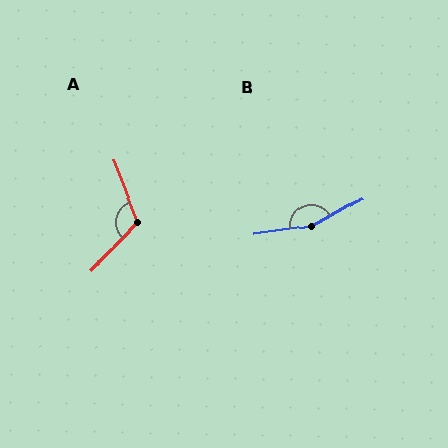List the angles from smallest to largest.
A (116°), B (159°).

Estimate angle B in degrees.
Approximately 159 degrees.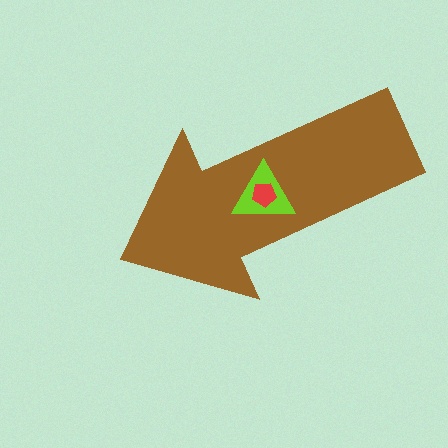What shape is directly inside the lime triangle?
The red pentagon.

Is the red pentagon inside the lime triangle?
Yes.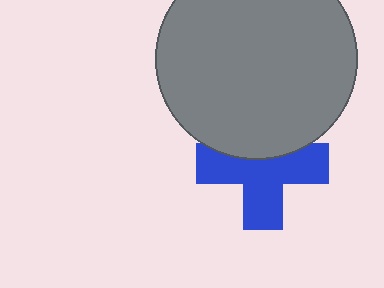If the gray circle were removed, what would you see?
You would see the complete blue cross.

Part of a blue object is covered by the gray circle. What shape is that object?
It is a cross.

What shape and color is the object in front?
The object in front is a gray circle.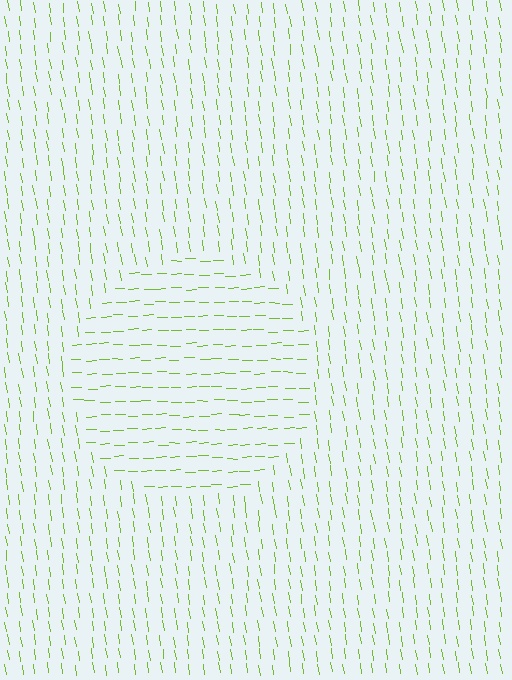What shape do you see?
I see a circle.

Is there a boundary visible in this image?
Yes, there is a texture boundary formed by a change in line orientation.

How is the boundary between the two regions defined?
The boundary is defined purely by a change in line orientation (approximately 83 degrees difference). All lines are the same color and thickness.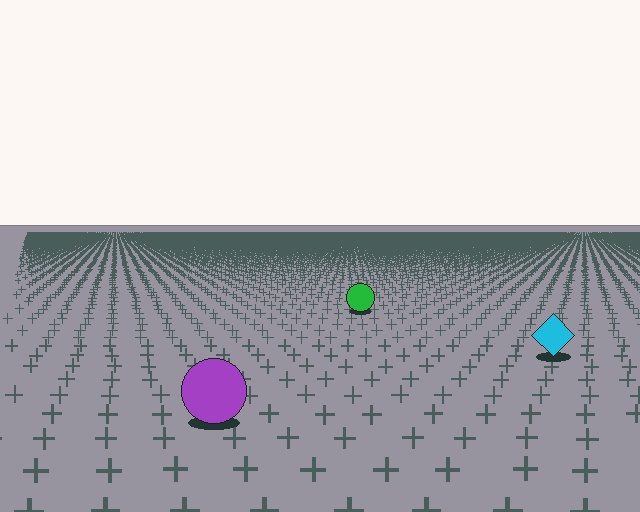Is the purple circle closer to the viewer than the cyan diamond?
Yes. The purple circle is closer — you can tell from the texture gradient: the ground texture is coarser near it.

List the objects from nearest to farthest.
From nearest to farthest: the purple circle, the cyan diamond, the green circle.